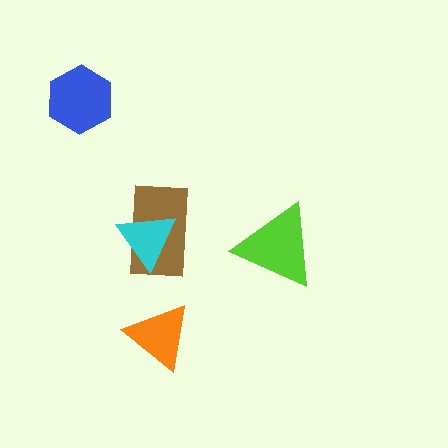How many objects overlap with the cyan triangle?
1 object overlaps with the cyan triangle.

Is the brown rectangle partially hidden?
Yes, it is partially covered by another shape.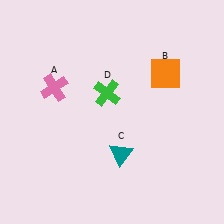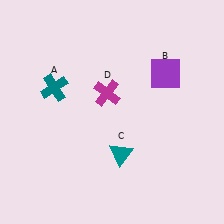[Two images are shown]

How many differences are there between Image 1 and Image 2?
There are 3 differences between the two images.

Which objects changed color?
A changed from pink to teal. B changed from orange to purple. D changed from green to magenta.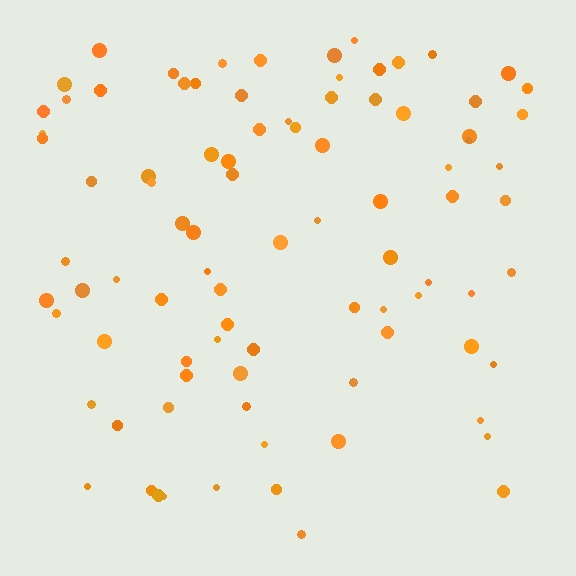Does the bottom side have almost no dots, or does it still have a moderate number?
Still a moderate number, just noticeably fewer than the top.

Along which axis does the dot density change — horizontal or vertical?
Vertical.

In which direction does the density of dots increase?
From bottom to top, with the top side densest.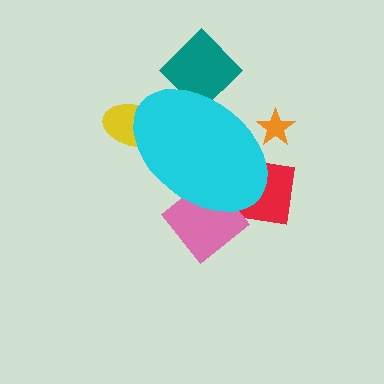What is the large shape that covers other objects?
A cyan ellipse.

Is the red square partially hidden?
Yes, the red square is partially hidden behind the cyan ellipse.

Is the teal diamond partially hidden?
Yes, the teal diamond is partially hidden behind the cyan ellipse.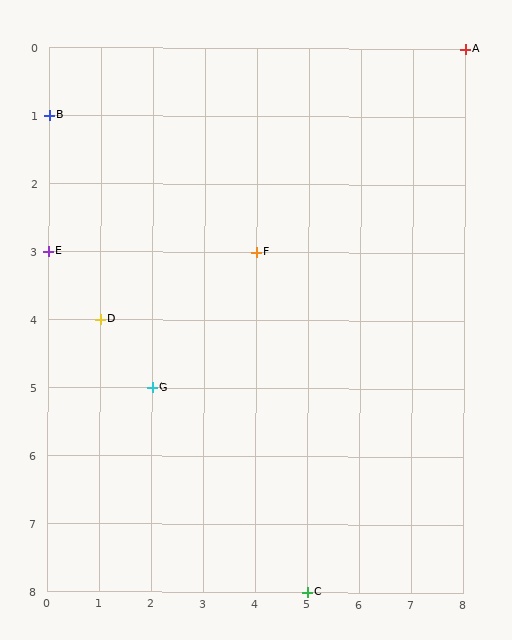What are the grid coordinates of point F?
Point F is at grid coordinates (4, 3).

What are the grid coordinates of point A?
Point A is at grid coordinates (8, 0).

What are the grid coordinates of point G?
Point G is at grid coordinates (2, 5).